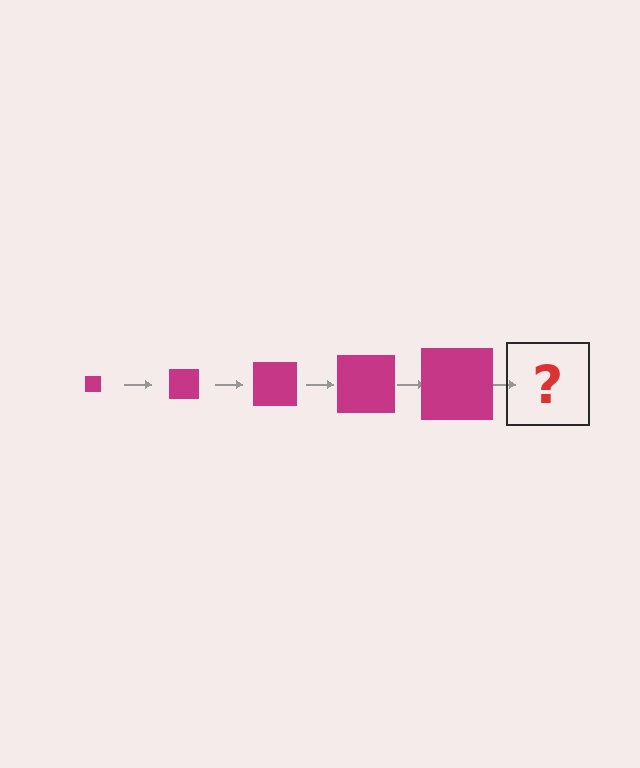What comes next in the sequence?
The next element should be a magenta square, larger than the previous one.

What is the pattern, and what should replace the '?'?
The pattern is that the square gets progressively larger each step. The '?' should be a magenta square, larger than the previous one.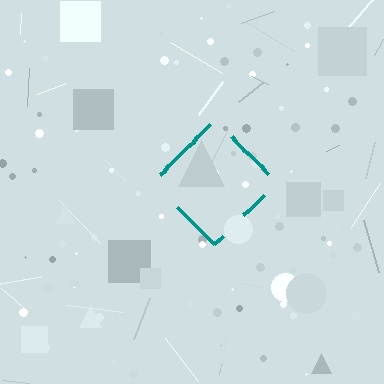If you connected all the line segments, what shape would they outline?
They would outline a diamond.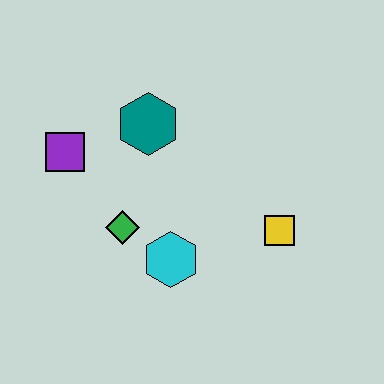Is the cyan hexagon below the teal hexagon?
Yes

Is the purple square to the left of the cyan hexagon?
Yes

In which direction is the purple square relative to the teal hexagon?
The purple square is to the left of the teal hexagon.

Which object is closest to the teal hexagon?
The purple square is closest to the teal hexagon.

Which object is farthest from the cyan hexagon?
The purple square is farthest from the cyan hexagon.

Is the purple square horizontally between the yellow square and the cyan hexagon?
No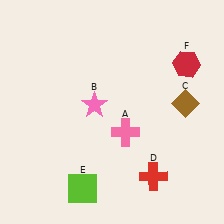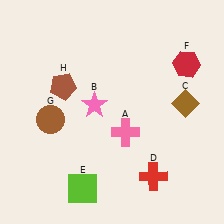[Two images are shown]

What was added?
A brown circle (G), a brown pentagon (H) were added in Image 2.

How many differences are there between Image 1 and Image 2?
There are 2 differences between the two images.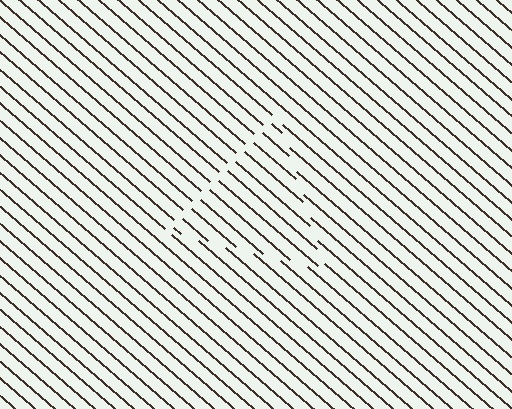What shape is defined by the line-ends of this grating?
An illusory triangle. The interior of the shape contains the same grating, shifted by half a period — the contour is defined by the phase discontinuity where line-ends from the inner and outer gratings abut.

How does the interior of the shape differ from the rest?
The interior of the shape contains the same grating, shifted by half a period — the contour is defined by the phase discontinuity where line-ends from the inner and outer gratings abut.